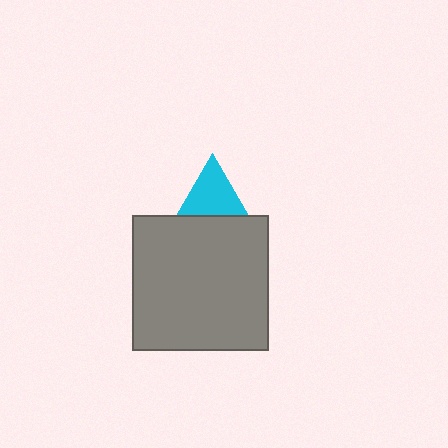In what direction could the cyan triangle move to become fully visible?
The cyan triangle could move up. That would shift it out from behind the gray square entirely.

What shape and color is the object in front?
The object in front is a gray square.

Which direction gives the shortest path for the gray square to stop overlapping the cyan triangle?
Moving down gives the shortest separation.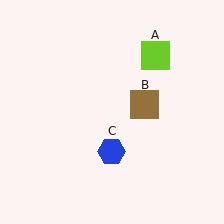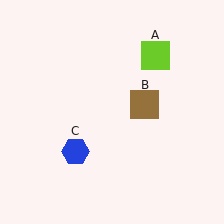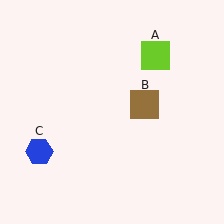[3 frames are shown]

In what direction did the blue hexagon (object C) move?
The blue hexagon (object C) moved left.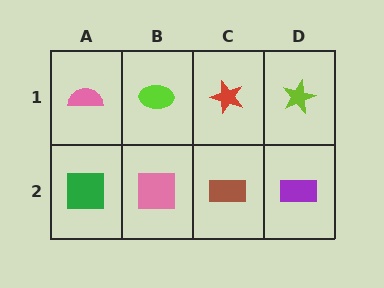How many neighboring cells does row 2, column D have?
2.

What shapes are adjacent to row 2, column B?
A lime ellipse (row 1, column B), a green square (row 2, column A), a brown rectangle (row 2, column C).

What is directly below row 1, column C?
A brown rectangle.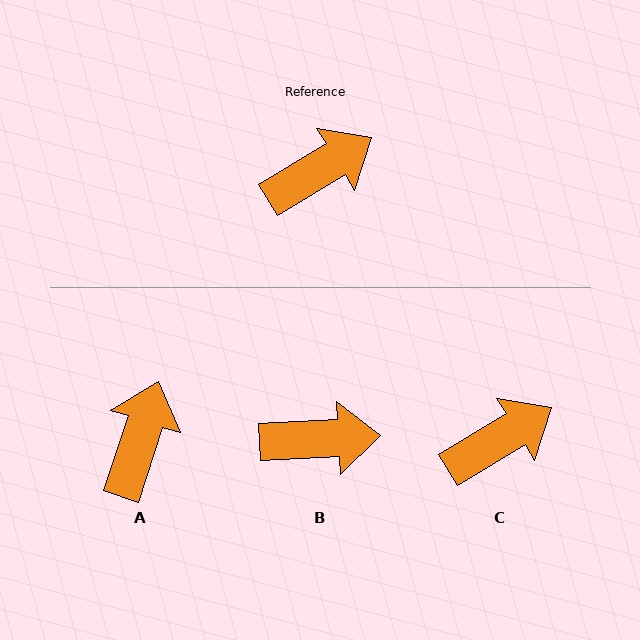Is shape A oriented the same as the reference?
No, it is off by about 41 degrees.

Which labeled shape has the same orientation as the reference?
C.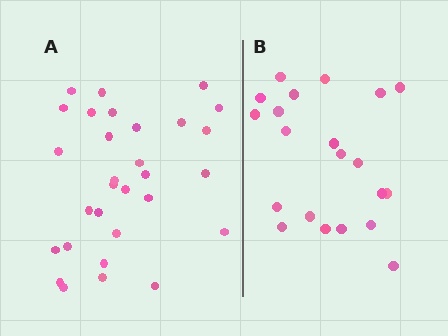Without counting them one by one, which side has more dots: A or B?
Region A (the left region) has more dots.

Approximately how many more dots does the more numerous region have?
Region A has roughly 8 or so more dots than region B.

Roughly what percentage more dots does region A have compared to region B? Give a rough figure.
About 45% more.